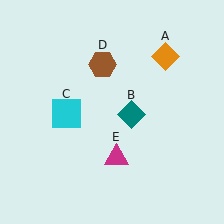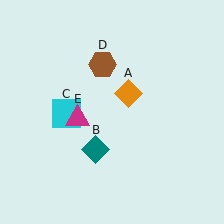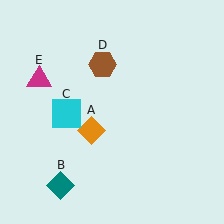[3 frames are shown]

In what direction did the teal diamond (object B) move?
The teal diamond (object B) moved down and to the left.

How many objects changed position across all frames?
3 objects changed position: orange diamond (object A), teal diamond (object B), magenta triangle (object E).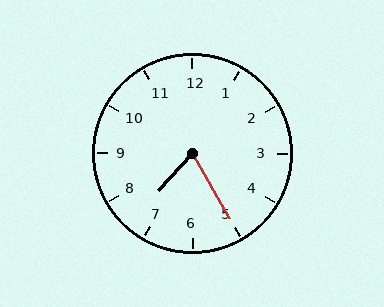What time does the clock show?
7:25.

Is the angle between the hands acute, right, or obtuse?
It is acute.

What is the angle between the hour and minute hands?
Approximately 72 degrees.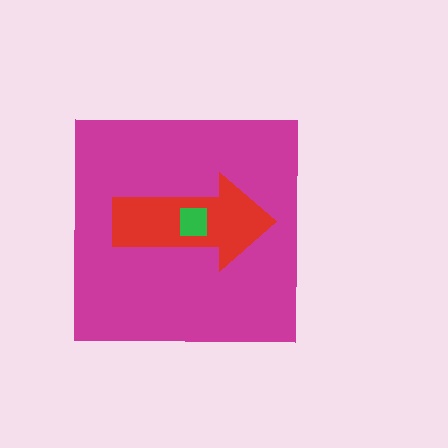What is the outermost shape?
The magenta square.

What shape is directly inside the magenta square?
The red arrow.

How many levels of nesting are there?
3.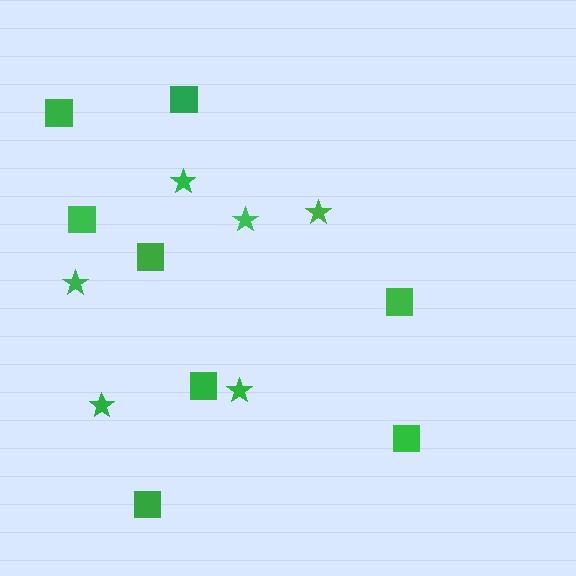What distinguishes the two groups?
There are 2 groups: one group of stars (6) and one group of squares (8).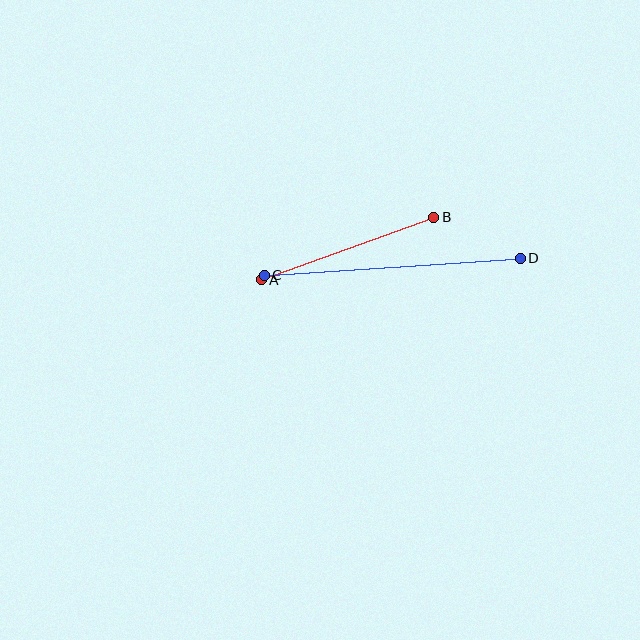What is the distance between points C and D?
The distance is approximately 257 pixels.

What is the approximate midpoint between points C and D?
The midpoint is at approximately (392, 267) pixels.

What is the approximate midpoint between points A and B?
The midpoint is at approximately (348, 248) pixels.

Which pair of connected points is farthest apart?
Points C and D are farthest apart.